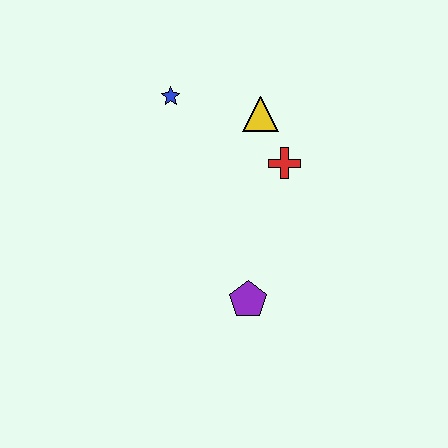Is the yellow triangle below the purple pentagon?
No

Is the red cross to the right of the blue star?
Yes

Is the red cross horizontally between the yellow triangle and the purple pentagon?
No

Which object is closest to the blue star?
The yellow triangle is closest to the blue star.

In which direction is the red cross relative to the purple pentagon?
The red cross is above the purple pentagon.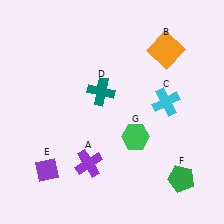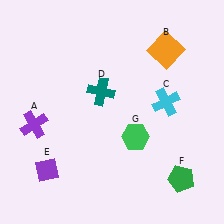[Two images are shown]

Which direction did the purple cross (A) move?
The purple cross (A) moved left.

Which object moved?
The purple cross (A) moved left.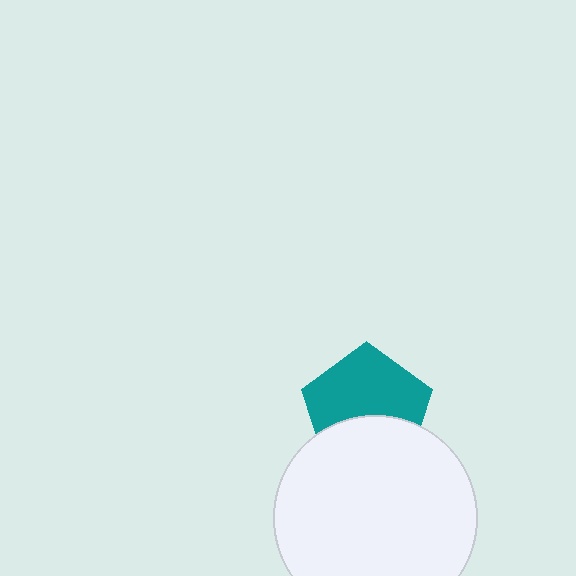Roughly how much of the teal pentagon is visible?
About half of it is visible (roughly 61%).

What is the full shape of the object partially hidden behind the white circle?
The partially hidden object is a teal pentagon.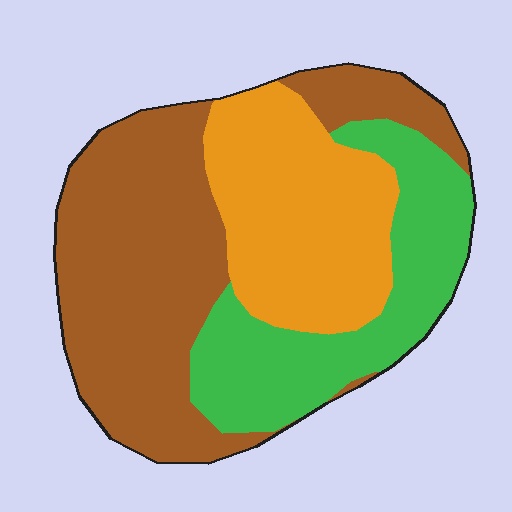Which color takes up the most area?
Brown, at roughly 45%.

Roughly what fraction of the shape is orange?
Orange covers about 30% of the shape.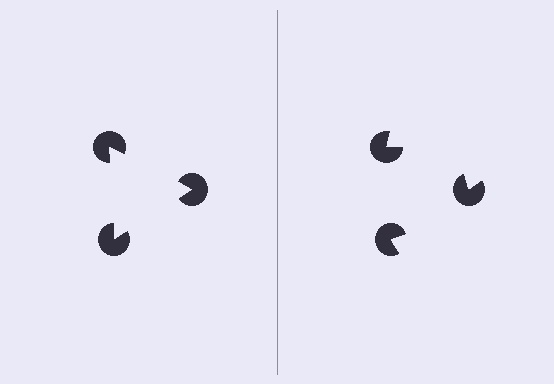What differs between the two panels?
The pac-man discs are positioned identically on both sides; only the wedge orientations differ. On the left they align to a triangle; on the right they are misaligned.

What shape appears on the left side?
An illusory triangle.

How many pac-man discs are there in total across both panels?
6 — 3 on each side.